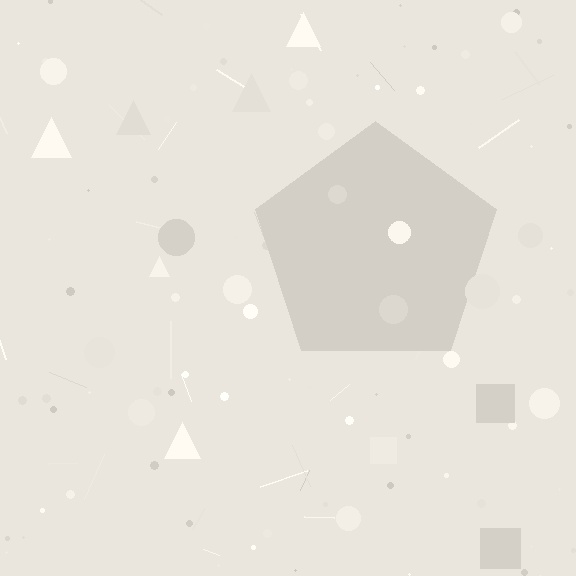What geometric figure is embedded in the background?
A pentagon is embedded in the background.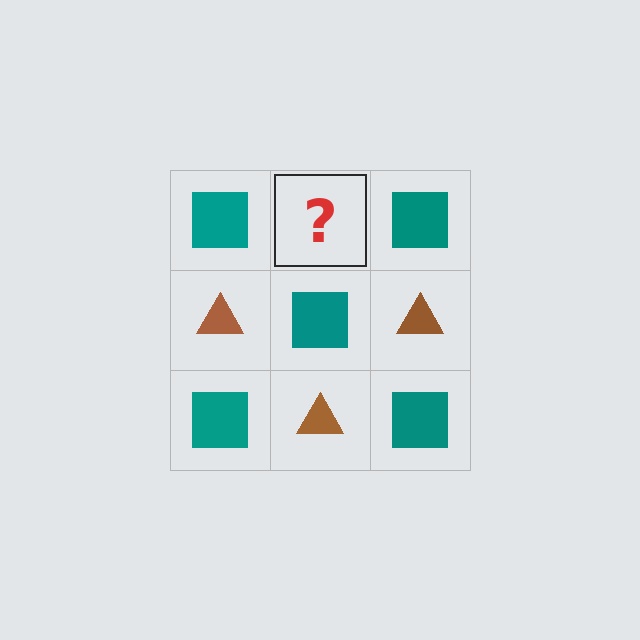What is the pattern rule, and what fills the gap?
The rule is that it alternates teal square and brown triangle in a checkerboard pattern. The gap should be filled with a brown triangle.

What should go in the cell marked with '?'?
The missing cell should contain a brown triangle.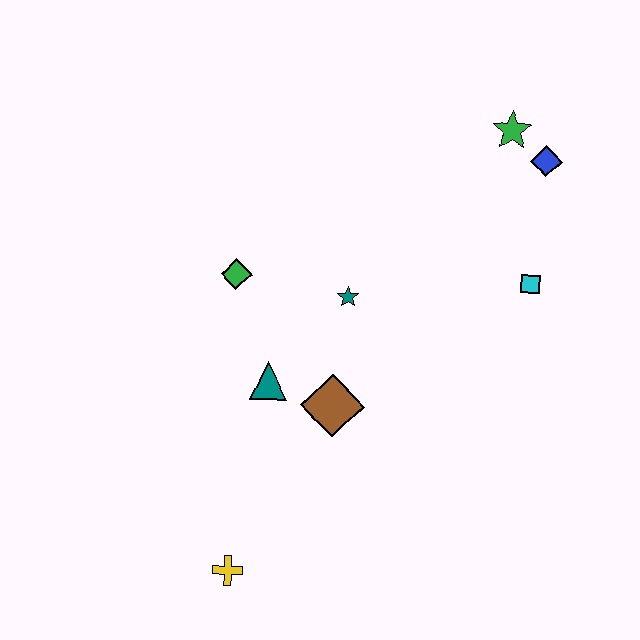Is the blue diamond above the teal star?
Yes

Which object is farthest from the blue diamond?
The yellow cross is farthest from the blue diamond.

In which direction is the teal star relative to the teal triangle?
The teal star is above the teal triangle.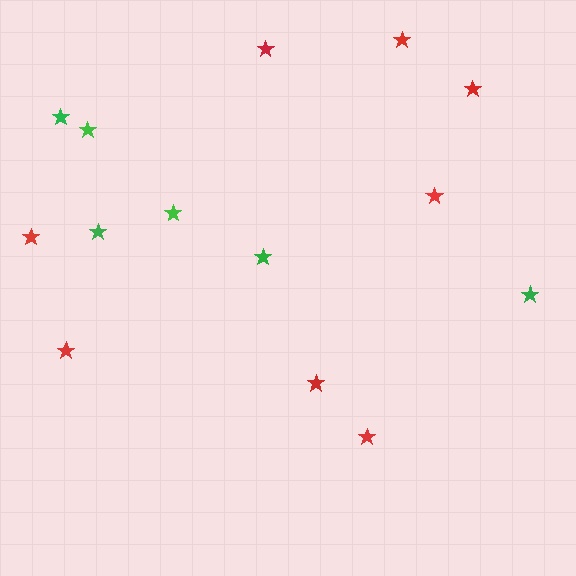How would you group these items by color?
There are 2 groups: one group of green stars (6) and one group of red stars (8).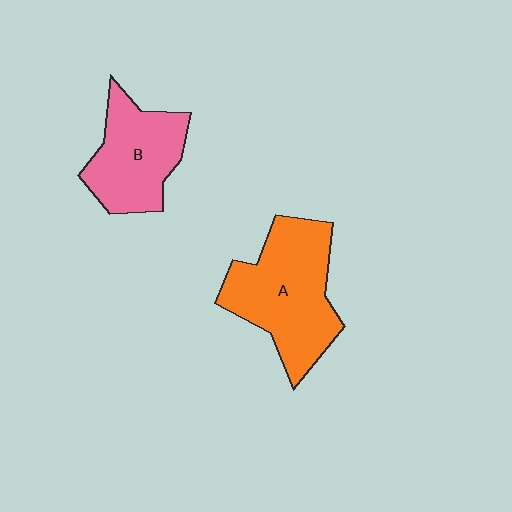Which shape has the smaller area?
Shape B (pink).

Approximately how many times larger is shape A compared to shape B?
Approximately 1.4 times.